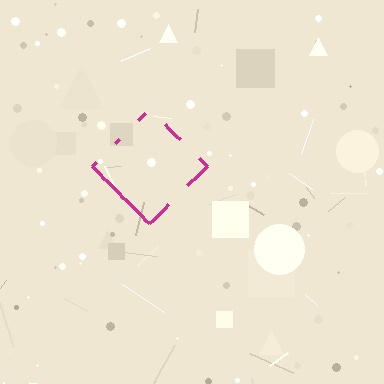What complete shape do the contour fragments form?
The contour fragments form a diamond.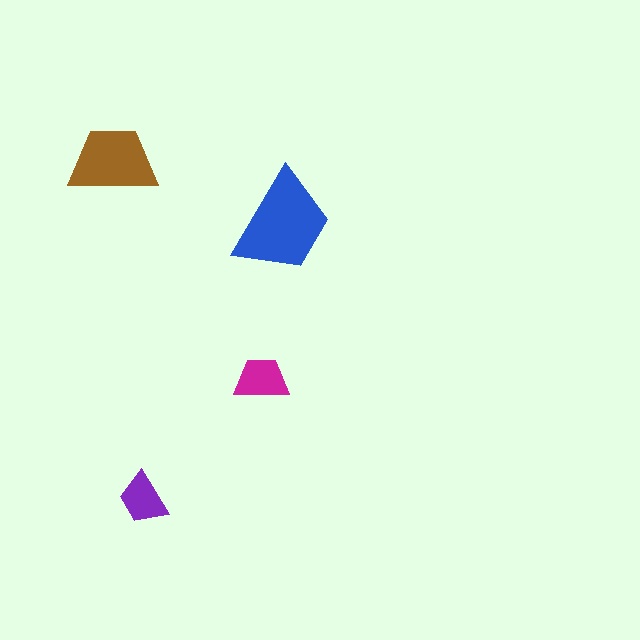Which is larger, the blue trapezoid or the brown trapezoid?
The blue one.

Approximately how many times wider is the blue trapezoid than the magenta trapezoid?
About 2 times wider.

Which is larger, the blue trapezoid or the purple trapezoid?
The blue one.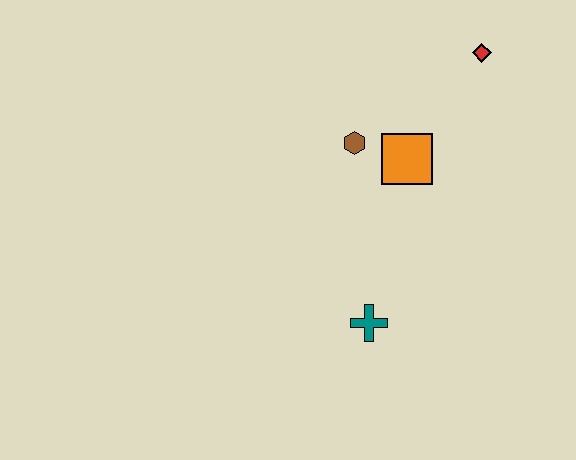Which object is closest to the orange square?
The brown hexagon is closest to the orange square.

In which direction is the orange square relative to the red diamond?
The orange square is below the red diamond.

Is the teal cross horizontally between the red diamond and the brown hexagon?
Yes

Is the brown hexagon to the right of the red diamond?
No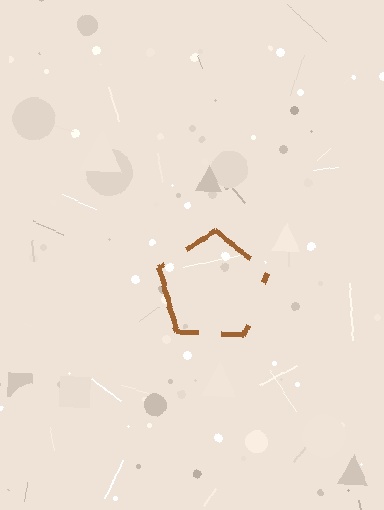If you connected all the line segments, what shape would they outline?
They would outline a pentagon.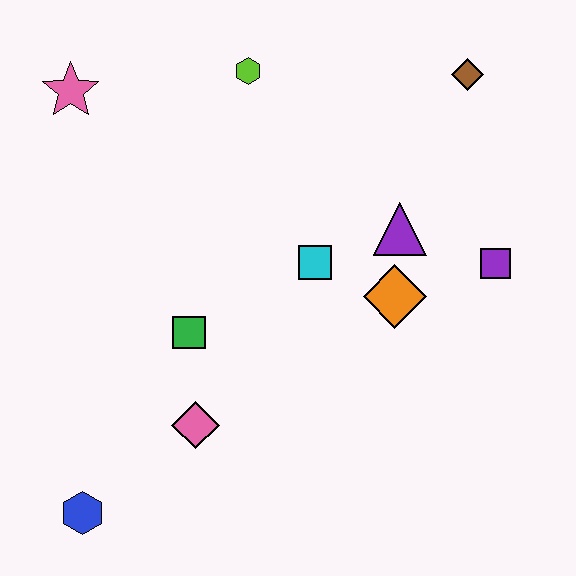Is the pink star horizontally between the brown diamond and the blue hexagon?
No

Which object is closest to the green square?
The pink diamond is closest to the green square.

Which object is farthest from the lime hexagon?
The blue hexagon is farthest from the lime hexagon.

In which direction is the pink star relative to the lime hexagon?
The pink star is to the left of the lime hexagon.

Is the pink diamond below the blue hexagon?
No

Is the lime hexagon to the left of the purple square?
Yes